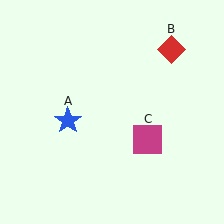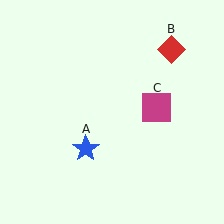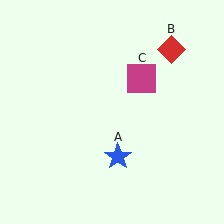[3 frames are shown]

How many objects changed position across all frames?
2 objects changed position: blue star (object A), magenta square (object C).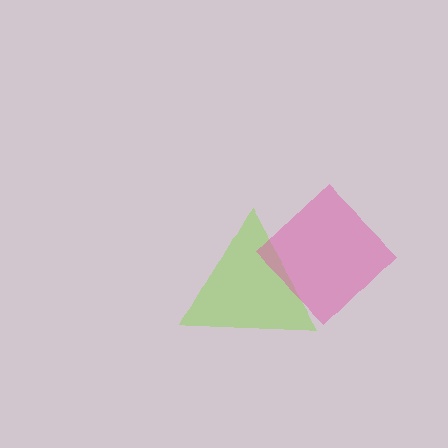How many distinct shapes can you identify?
There are 2 distinct shapes: a lime triangle, a pink diamond.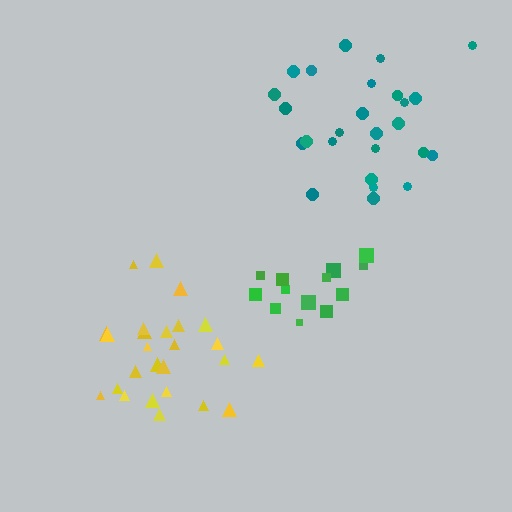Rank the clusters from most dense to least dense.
yellow, teal, green.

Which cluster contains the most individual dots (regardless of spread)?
Teal (26).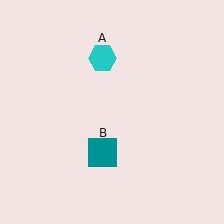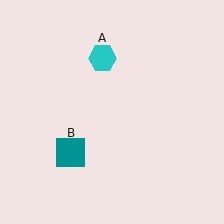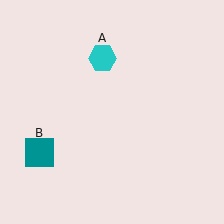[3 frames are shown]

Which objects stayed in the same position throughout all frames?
Cyan hexagon (object A) remained stationary.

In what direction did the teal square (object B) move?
The teal square (object B) moved left.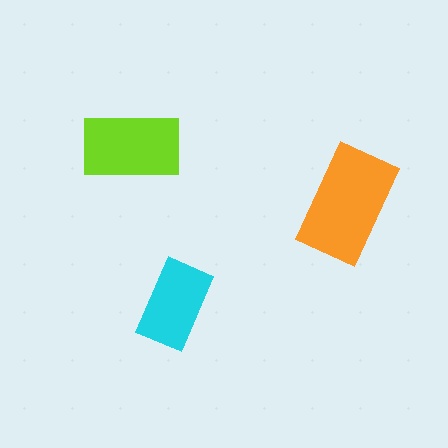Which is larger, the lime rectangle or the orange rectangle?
The orange one.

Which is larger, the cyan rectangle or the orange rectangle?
The orange one.